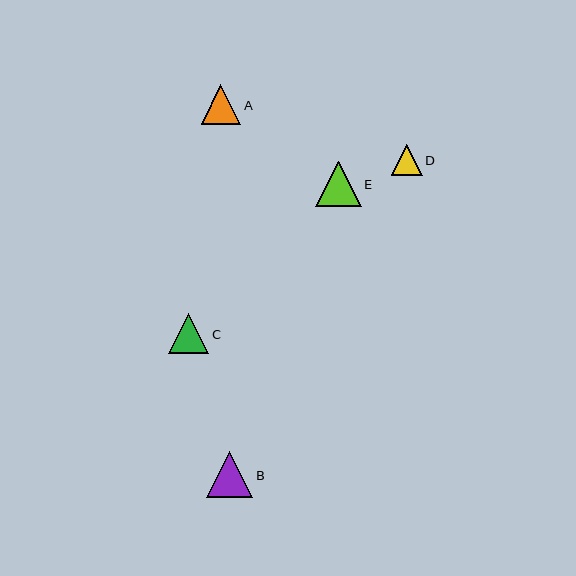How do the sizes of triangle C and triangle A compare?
Triangle C and triangle A are approximately the same size.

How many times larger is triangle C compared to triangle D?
Triangle C is approximately 1.3 times the size of triangle D.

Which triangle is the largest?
Triangle B is the largest with a size of approximately 46 pixels.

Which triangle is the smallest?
Triangle D is the smallest with a size of approximately 31 pixels.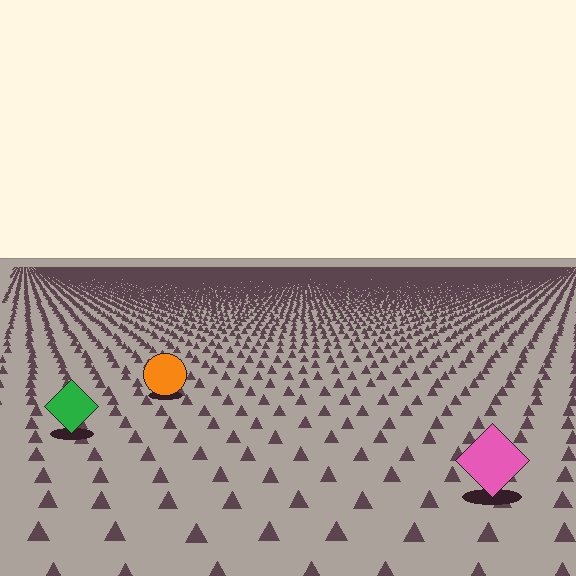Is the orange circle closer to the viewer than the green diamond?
No. The green diamond is closer — you can tell from the texture gradient: the ground texture is coarser near it.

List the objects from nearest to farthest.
From nearest to farthest: the pink diamond, the green diamond, the orange circle.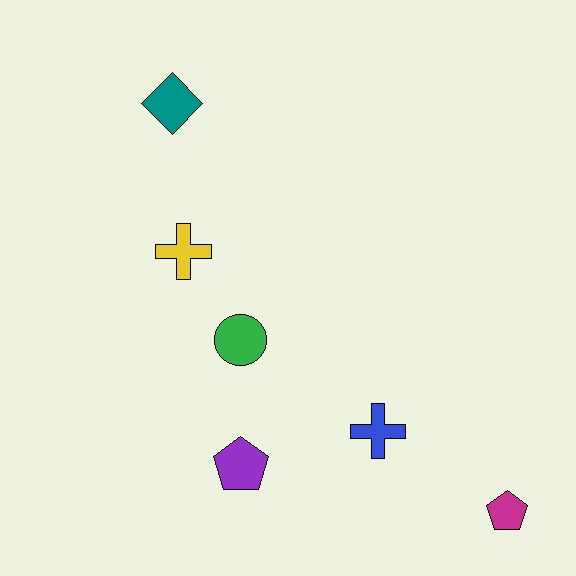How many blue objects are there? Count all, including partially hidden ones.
There is 1 blue object.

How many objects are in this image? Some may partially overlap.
There are 6 objects.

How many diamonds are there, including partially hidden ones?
There is 1 diamond.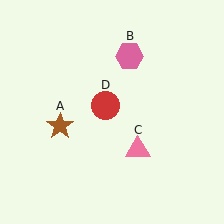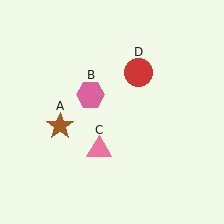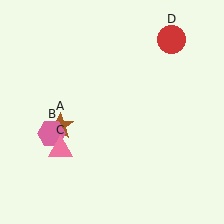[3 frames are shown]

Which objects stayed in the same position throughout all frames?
Brown star (object A) remained stationary.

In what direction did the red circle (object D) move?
The red circle (object D) moved up and to the right.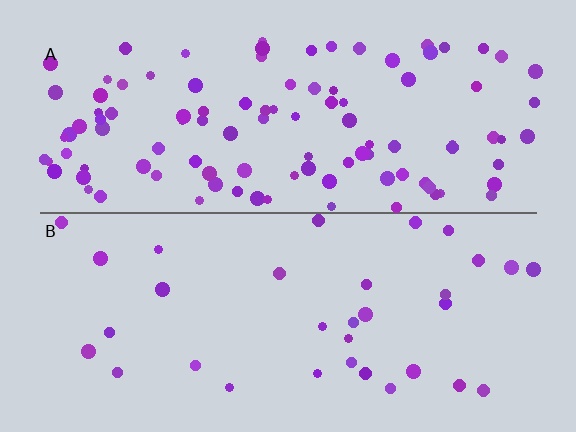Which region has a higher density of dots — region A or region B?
A (the top).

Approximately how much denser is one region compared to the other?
Approximately 3.2× — region A over region B.